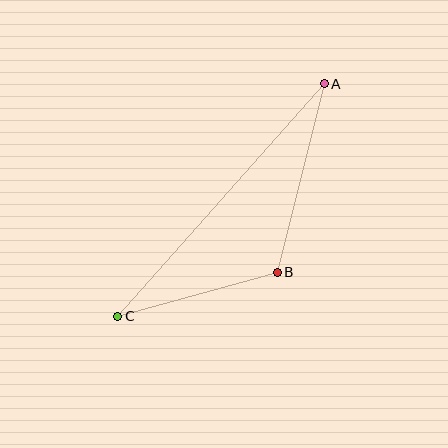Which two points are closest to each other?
Points B and C are closest to each other.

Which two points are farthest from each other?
Points A and C are farthest from each other.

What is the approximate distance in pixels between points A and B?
The distance between A and B is approximately 194 pixels.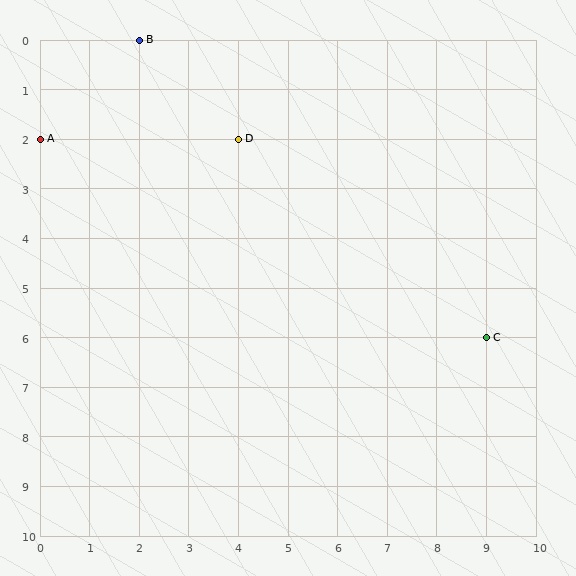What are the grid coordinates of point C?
Point C is at grid coordinates (9, 6).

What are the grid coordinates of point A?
Point A is at grid coordinates (0, 2).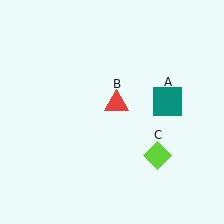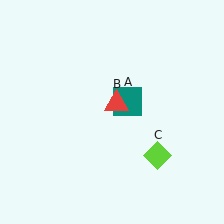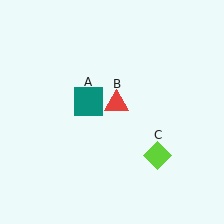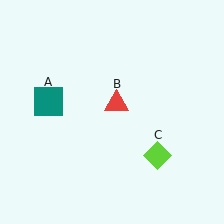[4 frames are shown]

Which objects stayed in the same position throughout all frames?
Red triangle (object B) and lime diamond (object C) remained stationary.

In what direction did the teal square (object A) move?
The teal square (object A) moved left.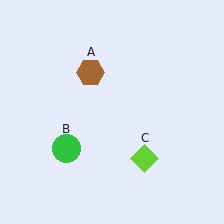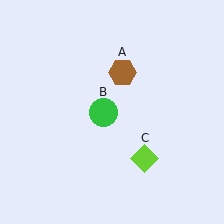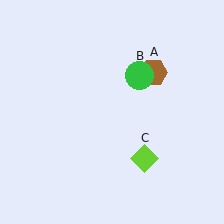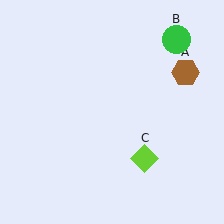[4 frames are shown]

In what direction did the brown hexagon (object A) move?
The brown hexagon (object A) moved right.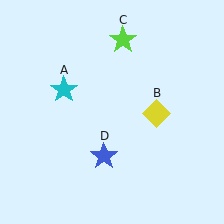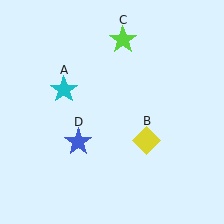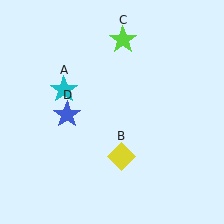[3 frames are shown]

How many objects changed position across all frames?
2 objects changed position: yellow diamond (object B), blue star (object D).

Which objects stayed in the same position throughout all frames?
Cyan star (object A) and lime star (object C) remained stationary.